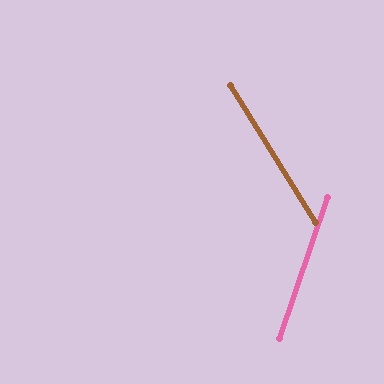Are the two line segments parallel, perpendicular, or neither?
Neither parallel nor perpendicular — they differ by about 51°.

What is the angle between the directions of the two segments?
Approximately 51 degrees.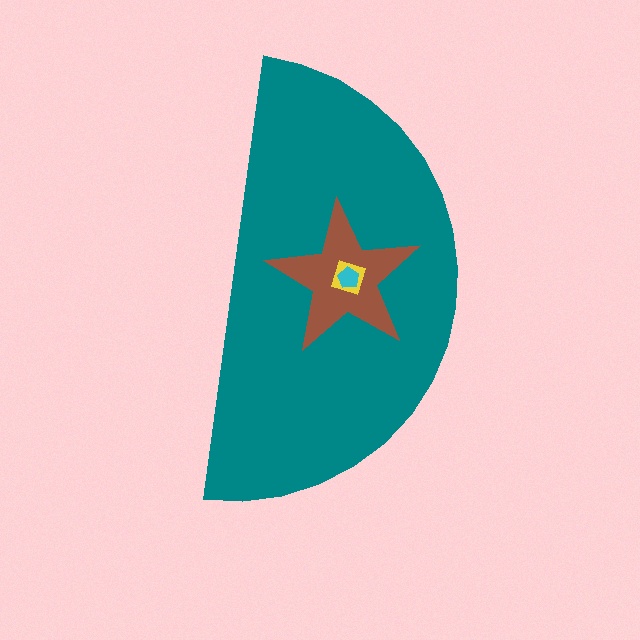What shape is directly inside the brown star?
The yellow square.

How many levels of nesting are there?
4.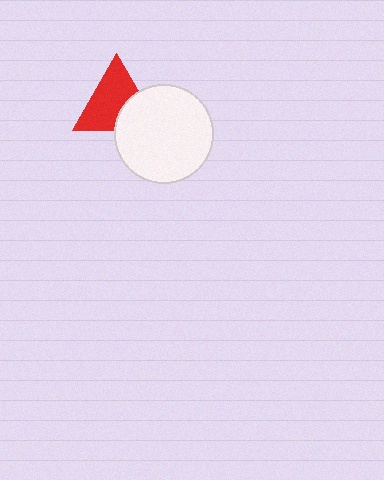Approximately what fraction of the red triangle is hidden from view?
Roughly 33% of the red triangle is hidden behind the white circle.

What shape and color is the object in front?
The object in front is a white circle.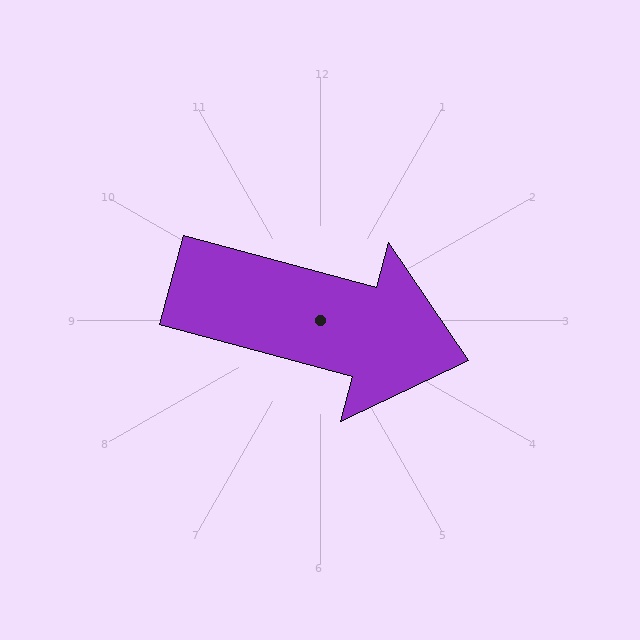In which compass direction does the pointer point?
East.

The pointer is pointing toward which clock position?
Roughly 4 o'clock.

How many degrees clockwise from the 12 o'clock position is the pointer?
Approximately 105 degrees.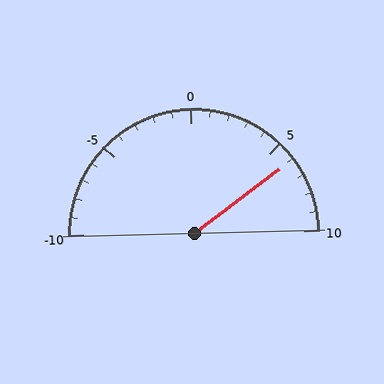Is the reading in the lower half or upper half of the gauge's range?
The reading is in the upper half of the range (-10 to 10).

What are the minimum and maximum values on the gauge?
The gauge ranges from -10 to 10.